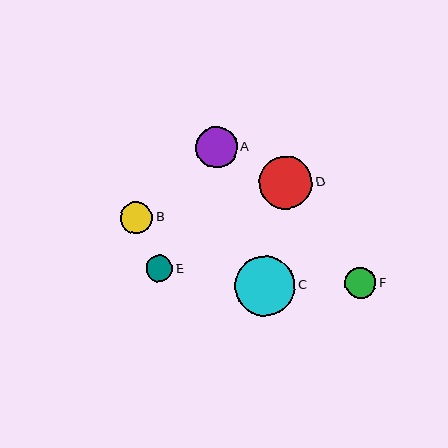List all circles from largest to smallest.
From largest to smallest: C, D, A, B, F, E.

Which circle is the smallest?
Circle E is the smallest with a size of approximately 26 pixels.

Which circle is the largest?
Circle C is the largest with a size of approximately 60 pixels.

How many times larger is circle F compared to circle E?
Circle F is approximately 1.2 times the size of circle E.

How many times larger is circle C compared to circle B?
Circle C is approximately 1.9 times the size of circle B.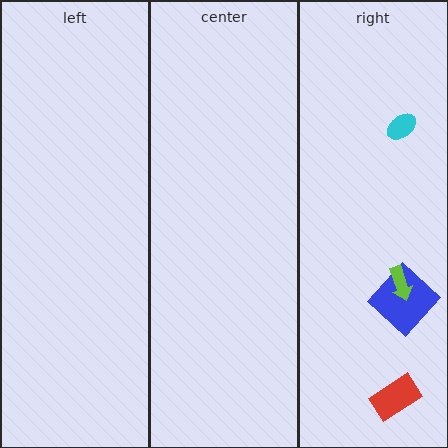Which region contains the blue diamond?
The right region.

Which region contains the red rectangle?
The right region.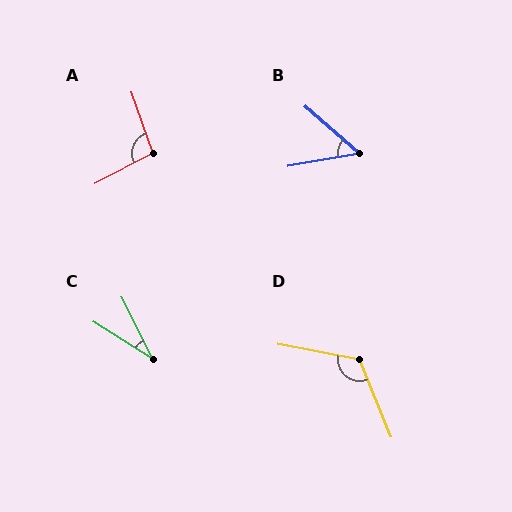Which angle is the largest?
D, at approximately 122 degrees.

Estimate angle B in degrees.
Approximately 50 degrees.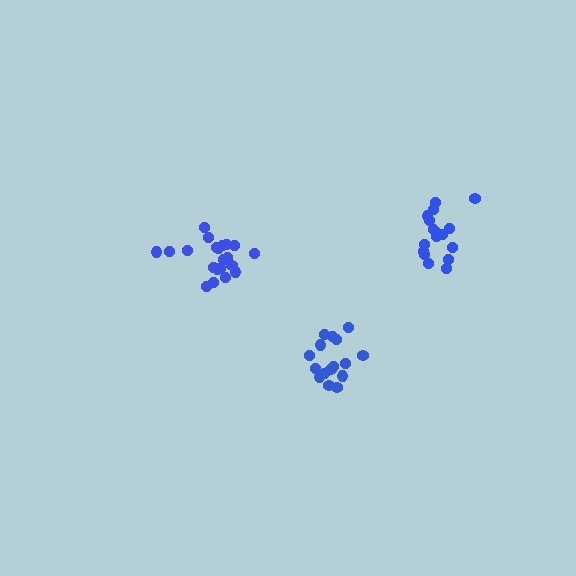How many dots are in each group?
Group 1: 16 dots, Group 2: 21 dots, Group 3: 17 dots (54 total).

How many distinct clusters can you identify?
There are 3 distinct clusters.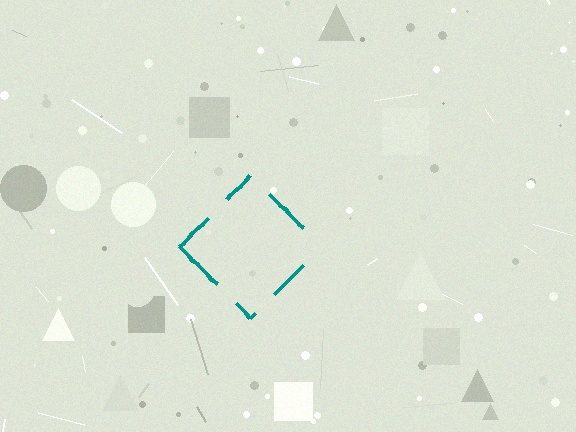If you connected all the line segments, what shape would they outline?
They would outline a diamond.